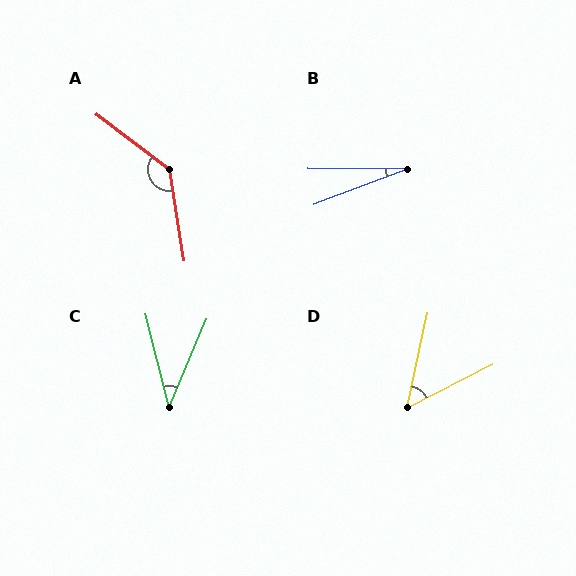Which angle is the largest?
A, at approximately 136 degrees.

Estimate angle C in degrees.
Approximately 37 degrees.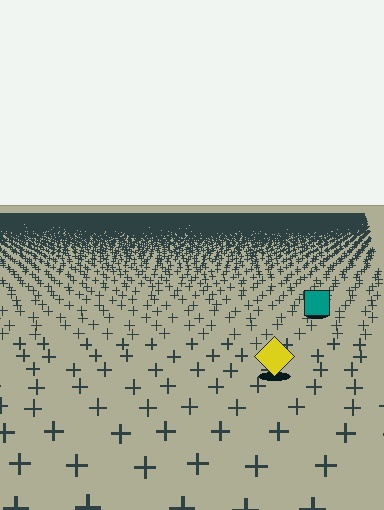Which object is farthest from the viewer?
The teal square is farthest from the viewer. It appears smaller and the ground texture around it is denser.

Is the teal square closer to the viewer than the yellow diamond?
No. The yellow diamond is closer — you can tell from the texture gradient: the ground texture is coarser near it.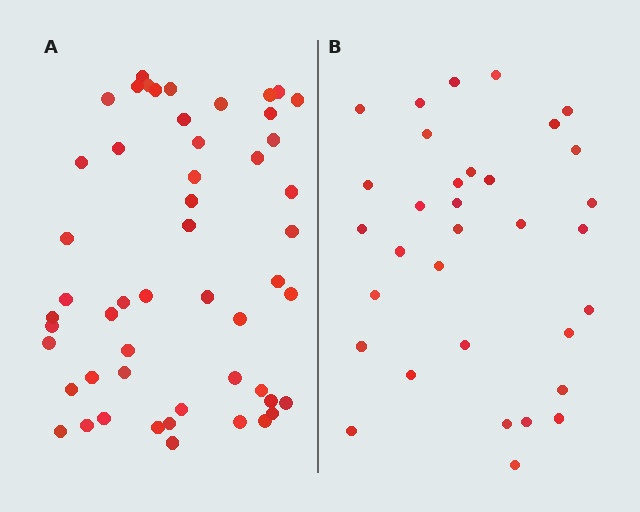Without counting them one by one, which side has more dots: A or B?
Region A (the left region) has more dots.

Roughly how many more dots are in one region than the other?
Region A has approximately 20 more dots than region B.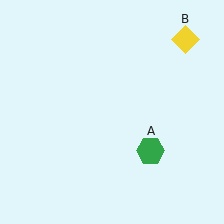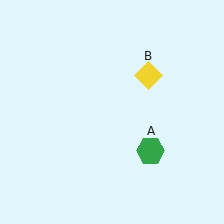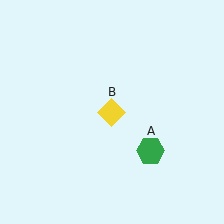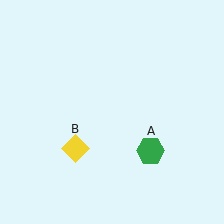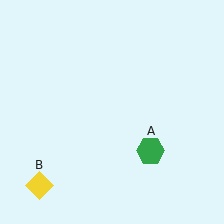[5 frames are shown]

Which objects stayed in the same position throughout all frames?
Green hexagon (object A) remained stationary.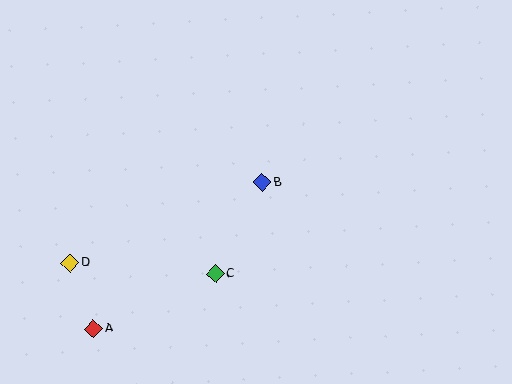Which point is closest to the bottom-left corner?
Point A is closest to the bottom-left corner.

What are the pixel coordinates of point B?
Point B is at (262, 183).